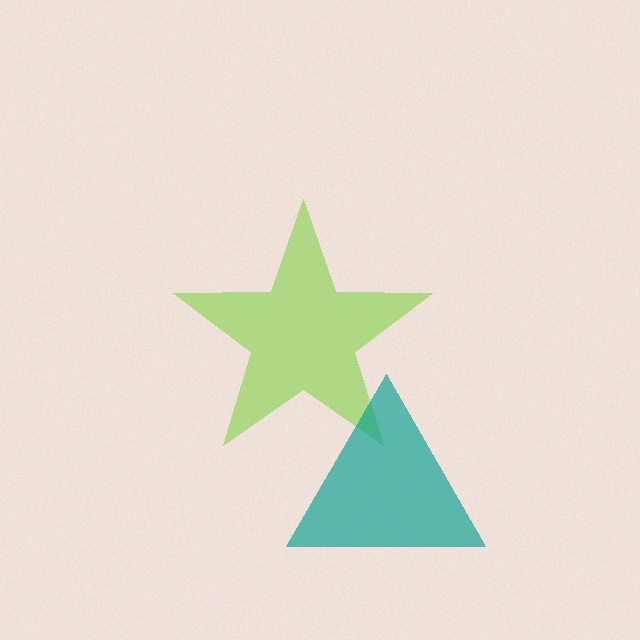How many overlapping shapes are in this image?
There are 2 overlapping shapes in the image.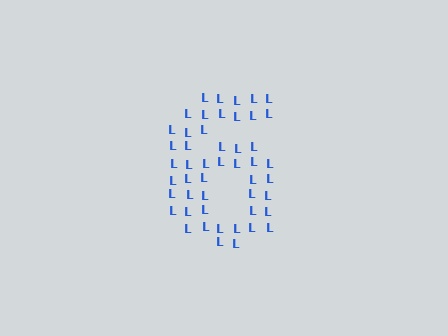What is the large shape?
The large shape is the digit 6.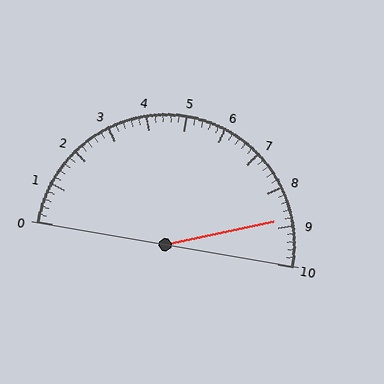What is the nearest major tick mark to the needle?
The nearest major tick mark is 9.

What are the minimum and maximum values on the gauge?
The gauge ranges from 0 to 10.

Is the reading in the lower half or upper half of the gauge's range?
The reading is in the upper half of the range (0 to 10).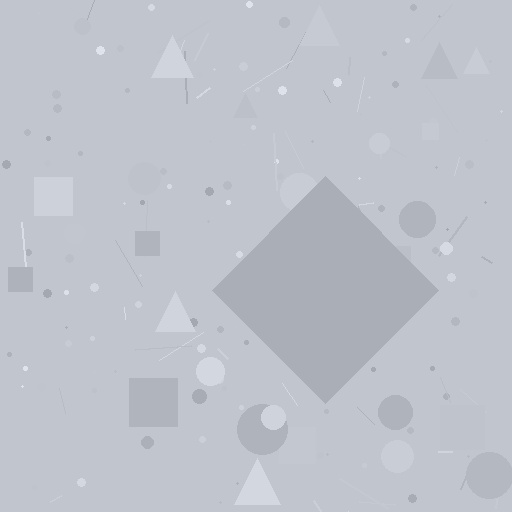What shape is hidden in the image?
A diamond is hidden in the image.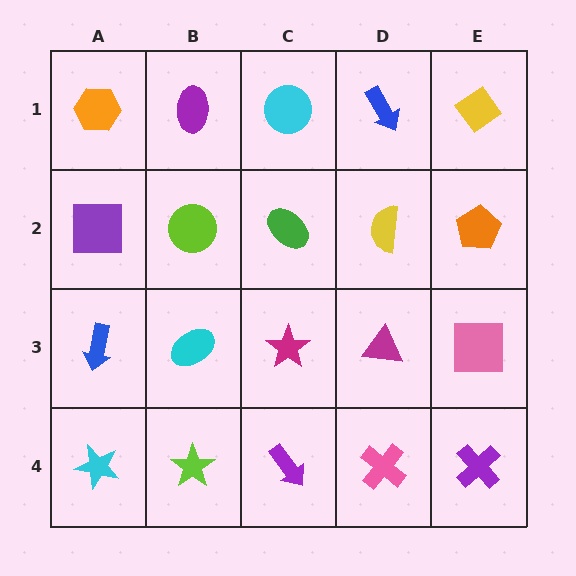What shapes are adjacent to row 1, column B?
A lime circle (row 2, column B), an orange hexagon (row 1, column A), a cyan circle (row 1, column C).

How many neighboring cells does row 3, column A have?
3.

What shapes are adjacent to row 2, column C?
A cyan circle (row 1, column C), a magenta star (row 3, column C), a lime circle (row 2, column B), a yellow semicircle (row 2, column D).